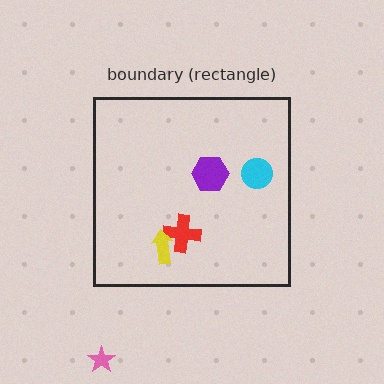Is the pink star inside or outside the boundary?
Outside.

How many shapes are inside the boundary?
4 inside, 1 outside.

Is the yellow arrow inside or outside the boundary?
Inside.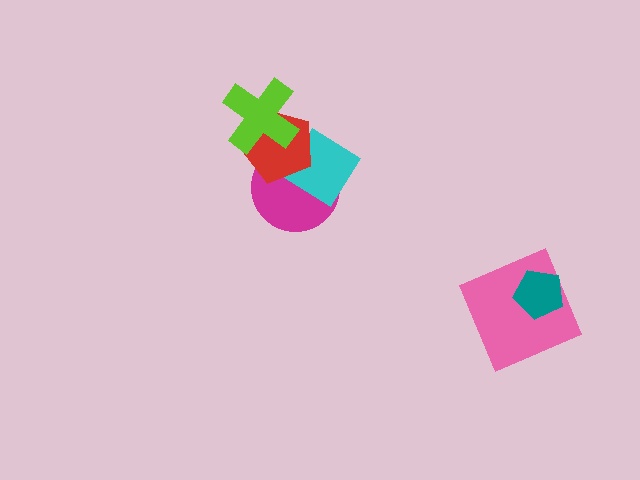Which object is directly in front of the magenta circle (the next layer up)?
The cyan diamond is directly in front of the magenta circle.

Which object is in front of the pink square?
The teal pentagon is in front of the pink square.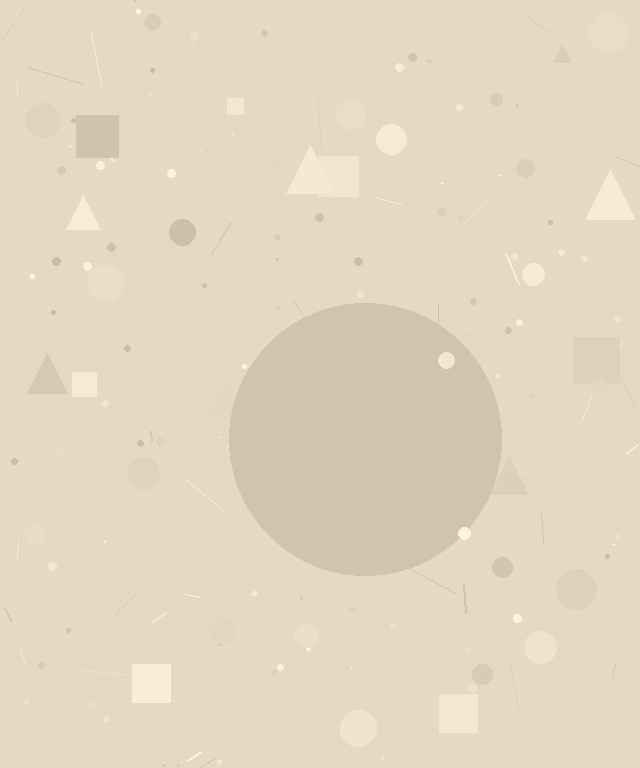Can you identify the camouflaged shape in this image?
The camouflaged shape is a circle.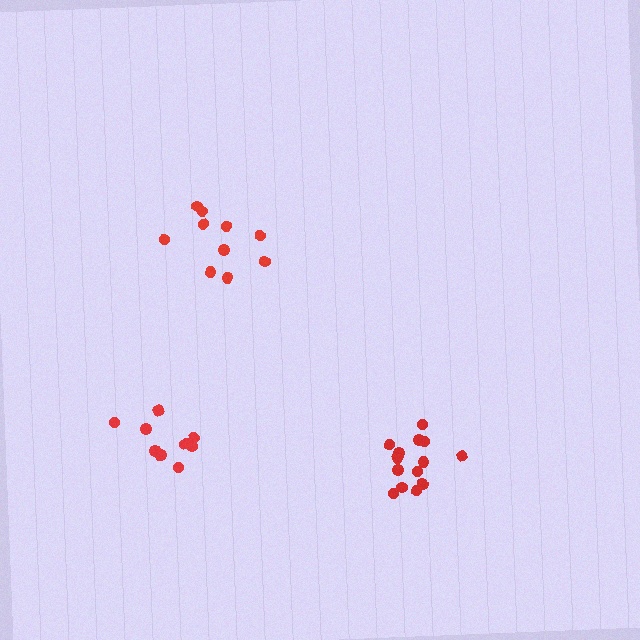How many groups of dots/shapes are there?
There are 3 groups.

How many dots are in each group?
Group 1: 10 dots, Group 2: 14 dots, Group 3: 10 dots (34 total).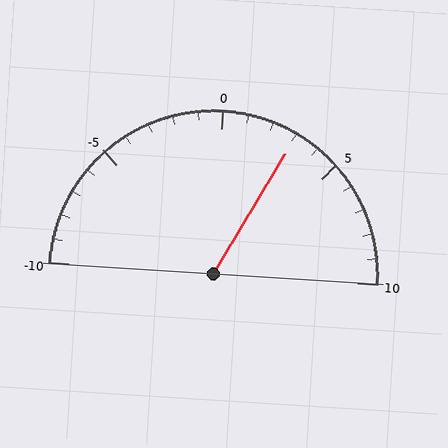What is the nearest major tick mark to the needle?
The nearest major tick mark is 5.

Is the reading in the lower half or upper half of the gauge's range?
The reading is in the upper half of the range (-10 to 10).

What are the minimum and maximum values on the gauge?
The gauge ranges from -10 to 10.